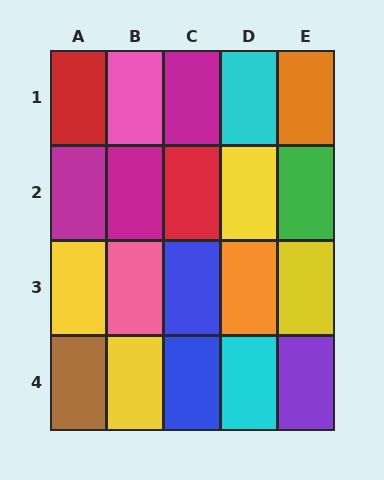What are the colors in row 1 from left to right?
Red, pink, magenta, cyan, orange.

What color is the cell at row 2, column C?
Red.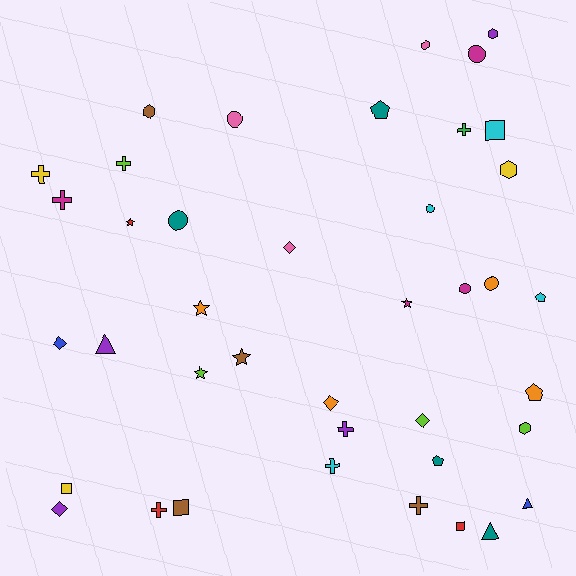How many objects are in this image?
There are 40 objects.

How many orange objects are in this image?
There are 4 orange objects.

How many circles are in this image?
There are 6 circles.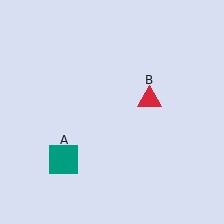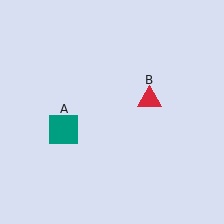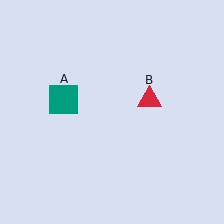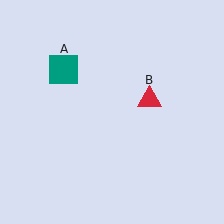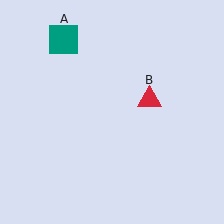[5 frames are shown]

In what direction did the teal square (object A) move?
The teal square (object A) moved up.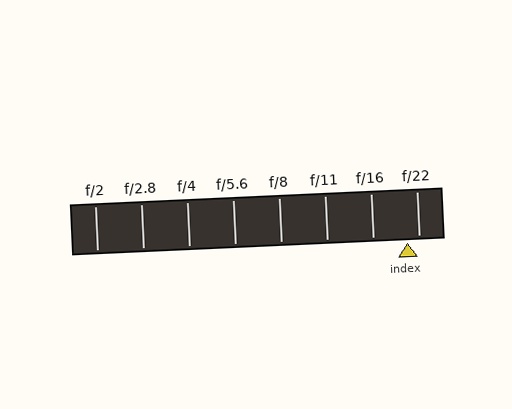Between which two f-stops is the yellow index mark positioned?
The index mark is between f/16 and f/22.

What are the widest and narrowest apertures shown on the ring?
The widest aperture shown is f/2 and the narrowest is f/22.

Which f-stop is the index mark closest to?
The index mark is closest to f/22.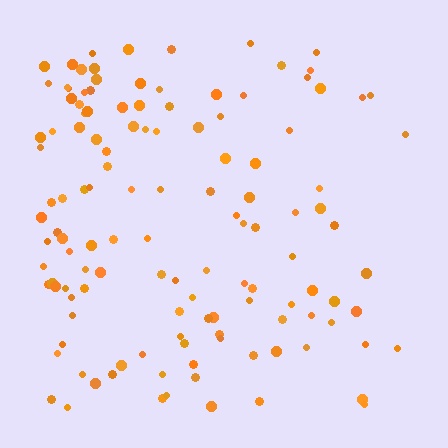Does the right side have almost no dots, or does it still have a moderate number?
Still a moderate number, just noticeably fewer than the left.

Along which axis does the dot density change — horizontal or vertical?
Horizontal.